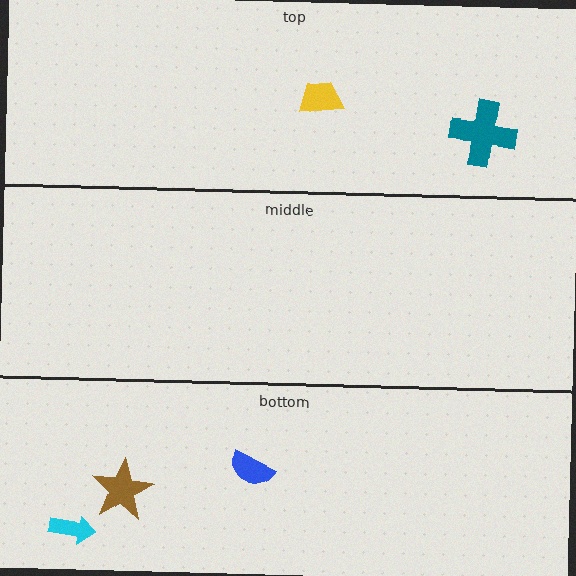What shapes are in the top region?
The teal cross, the yellow trapezoid.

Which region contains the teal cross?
The top region.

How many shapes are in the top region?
2.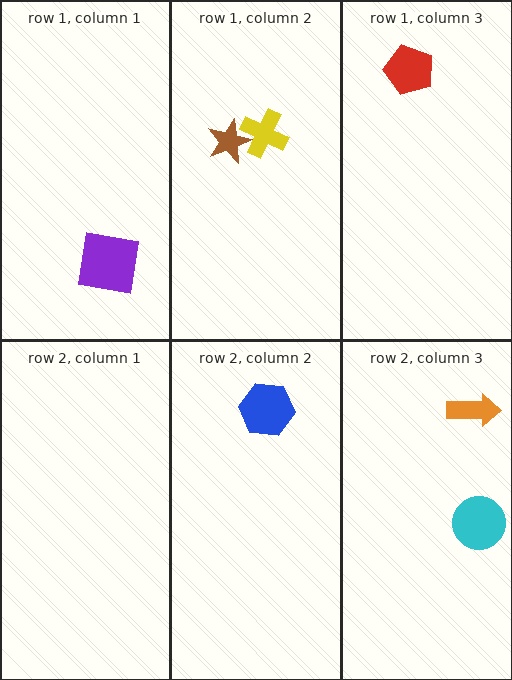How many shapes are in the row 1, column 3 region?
1.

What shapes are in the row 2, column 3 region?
The orange arrow, the cyan circle.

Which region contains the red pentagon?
The row 1, column 3 region.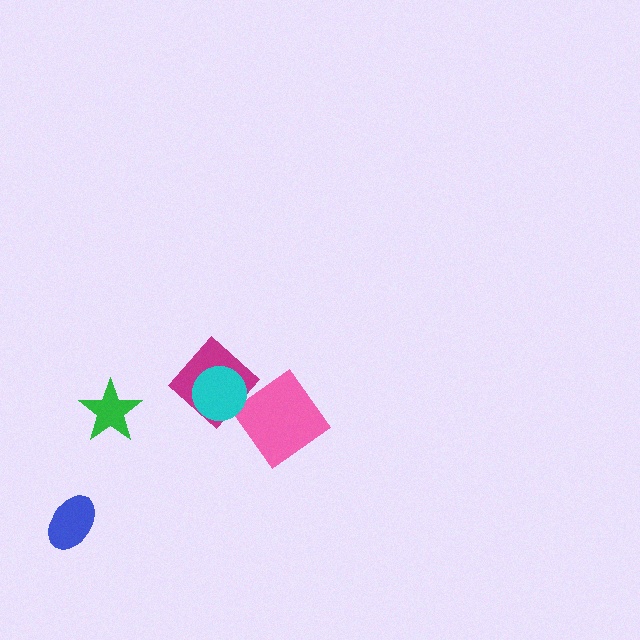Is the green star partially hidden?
No, no other shape covers it.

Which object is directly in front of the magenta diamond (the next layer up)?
The pink diamond is directly in front of the magenta diamond.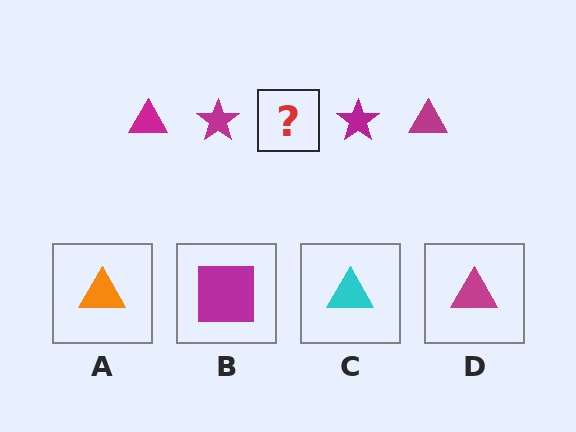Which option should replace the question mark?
Option D.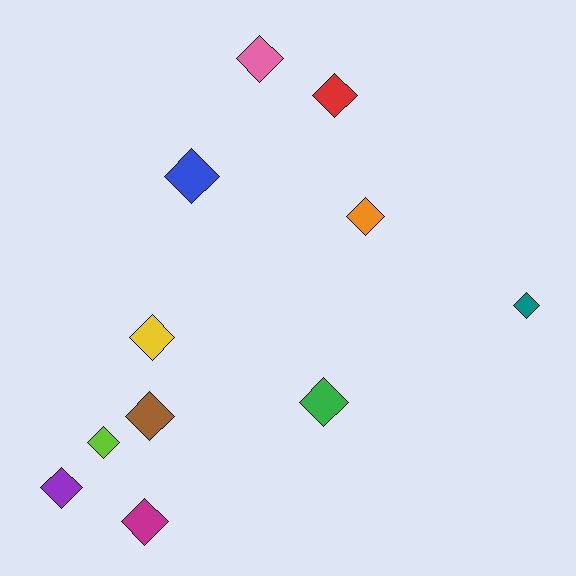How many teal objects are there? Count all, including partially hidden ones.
There is 1 teal object.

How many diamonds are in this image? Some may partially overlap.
There are 11 diamonds.